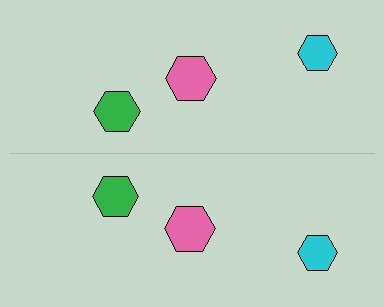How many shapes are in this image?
There are 6 shapes in this image.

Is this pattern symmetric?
Yes, this pattern has bilateral (reflection) symmetry.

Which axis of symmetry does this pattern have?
The pattern has a horizontal axis of symmetry running through the center of the image.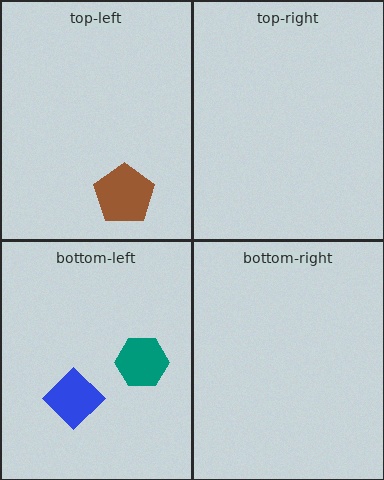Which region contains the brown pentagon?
The top-left region.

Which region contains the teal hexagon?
The bottom-left region.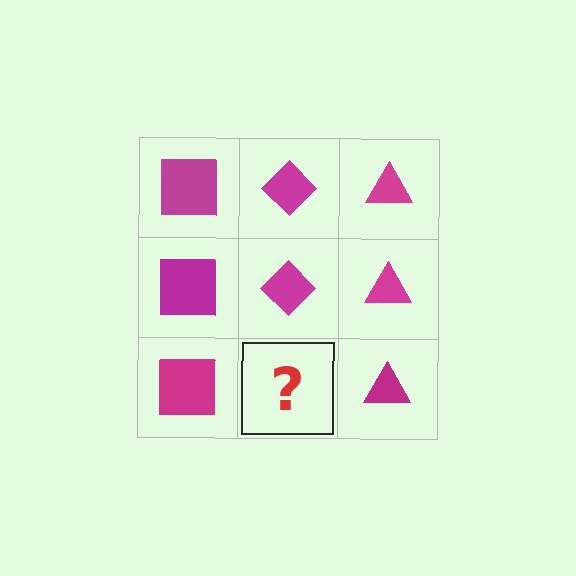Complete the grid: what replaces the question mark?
The question mark should be replaced with a magenta diamond.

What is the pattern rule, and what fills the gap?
The rule is that each column has a consistent shape. The gap should be filled with a magenta diamond.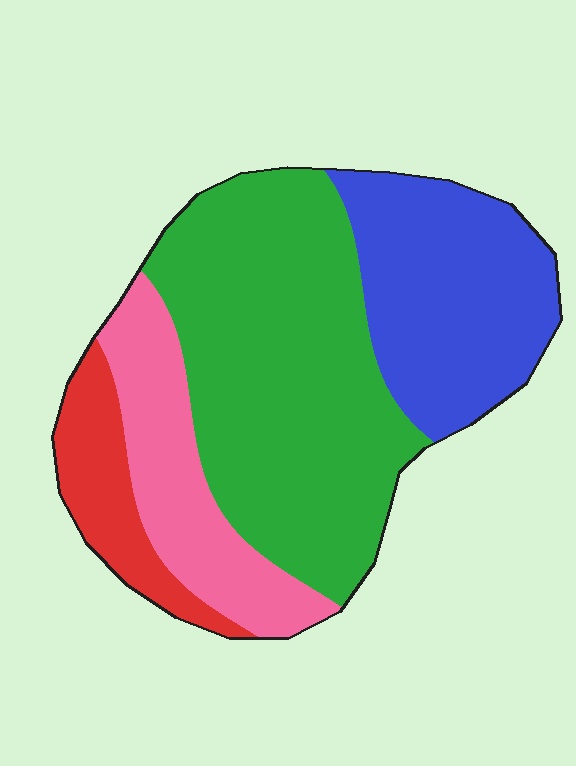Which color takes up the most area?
Green, at roughly 45%.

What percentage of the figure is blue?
Blue covers around 25% of the figure.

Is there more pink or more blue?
Blue.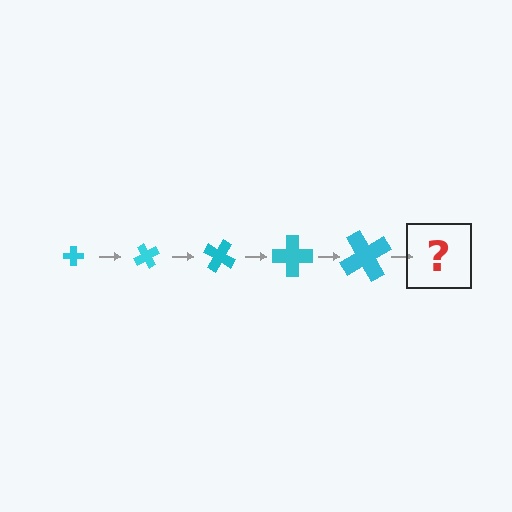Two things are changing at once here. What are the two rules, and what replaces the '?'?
The two rules are that the cross grows larger each step and it rotates 60 degrees each step. The '?' should be a cross, larger than the previous one and rotated 300 degrees from the start.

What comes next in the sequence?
The next element should be a cross, larger than the previous one and rotated 300 degrees from the start.